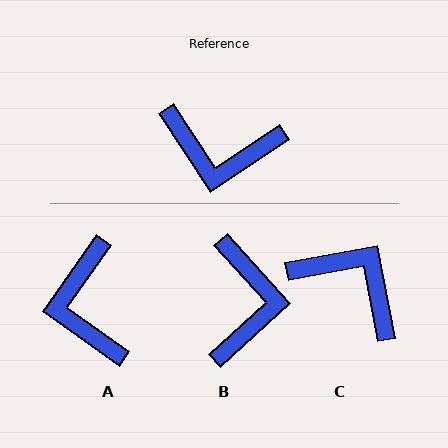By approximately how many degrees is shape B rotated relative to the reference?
Approximately 99 degrees counter-clockwise.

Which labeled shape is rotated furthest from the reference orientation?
C, about 157 degrees away.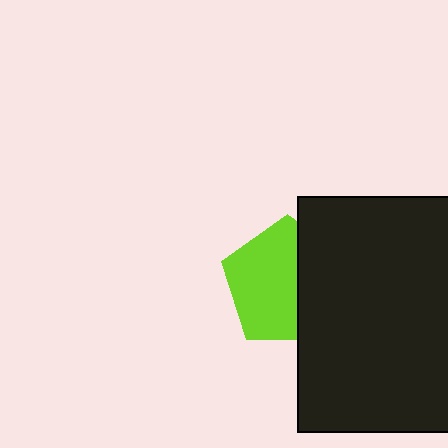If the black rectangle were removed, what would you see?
You would see the complete lime pentagon.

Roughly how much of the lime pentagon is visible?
About half of it is visible (roughly 61%).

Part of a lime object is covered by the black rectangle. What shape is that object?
It is a pentagon.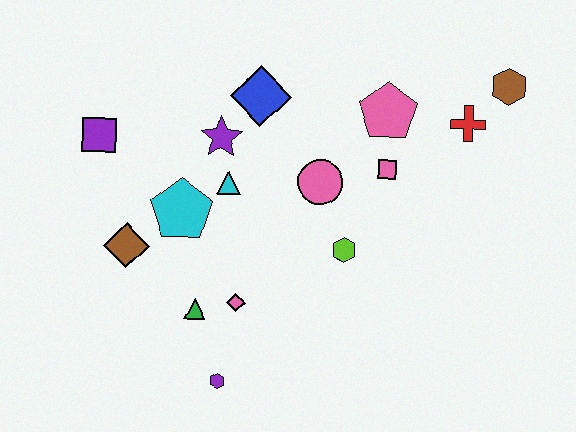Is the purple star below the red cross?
Yes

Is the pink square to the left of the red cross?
Yes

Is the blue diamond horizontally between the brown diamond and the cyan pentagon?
No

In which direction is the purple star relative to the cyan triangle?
The purple star is above the cyan triangle.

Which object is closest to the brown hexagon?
The red cross is closest to the brown hexagon.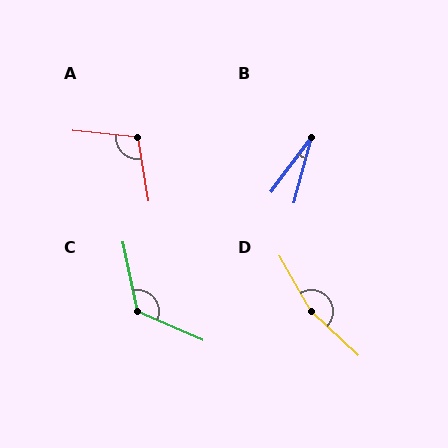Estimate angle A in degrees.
Approximately 105 degrees.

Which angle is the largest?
D, at approximately 163 degrees.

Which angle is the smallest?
B, at approximately 22 degrees.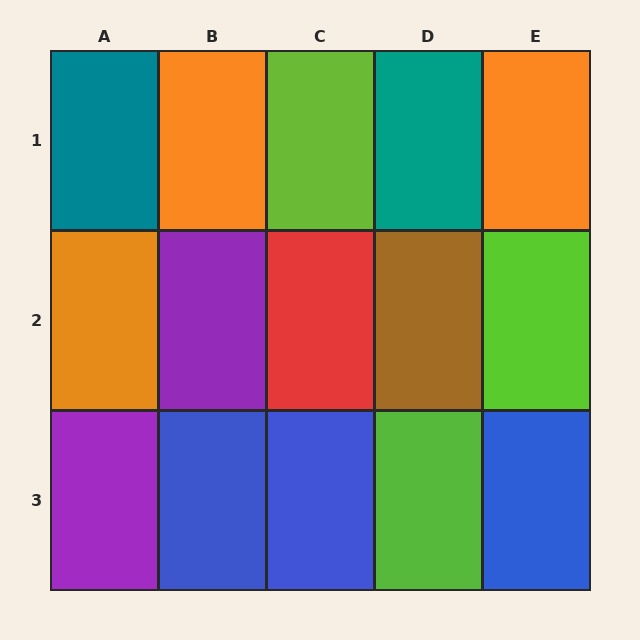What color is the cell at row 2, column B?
Purple.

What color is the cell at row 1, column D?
Teal.